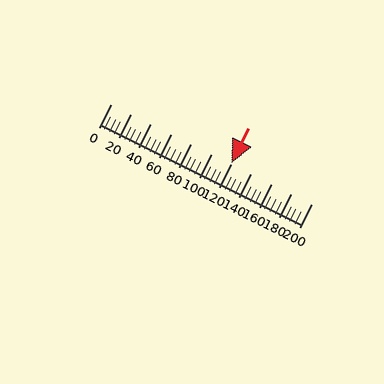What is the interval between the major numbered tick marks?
The major tick marks are spaced 20 units apart.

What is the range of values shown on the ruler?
The ruler shows values from 0 to 200.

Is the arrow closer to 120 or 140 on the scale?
The arrow is closer to 120.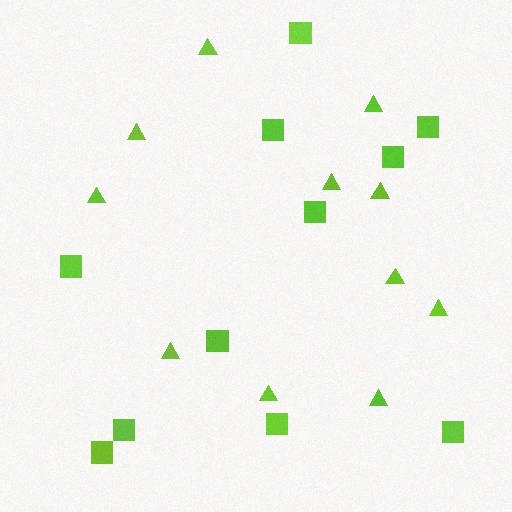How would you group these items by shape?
There are 2 groups: one group of squares (11) and one group of triangles (11).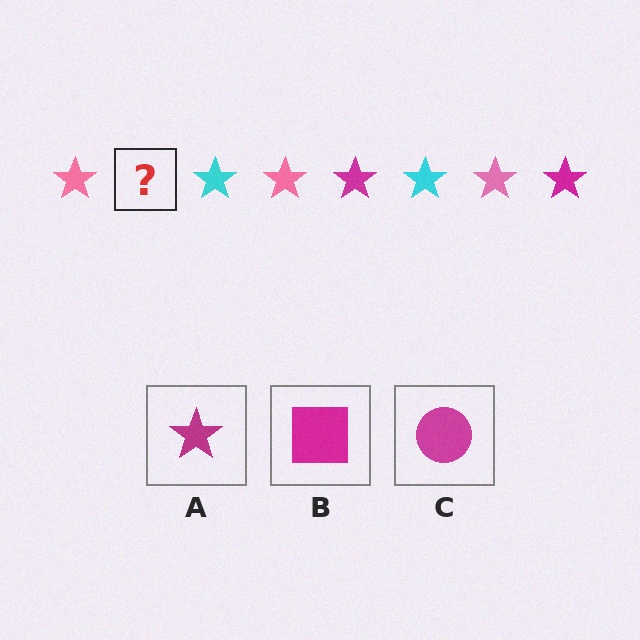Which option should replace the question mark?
Option A.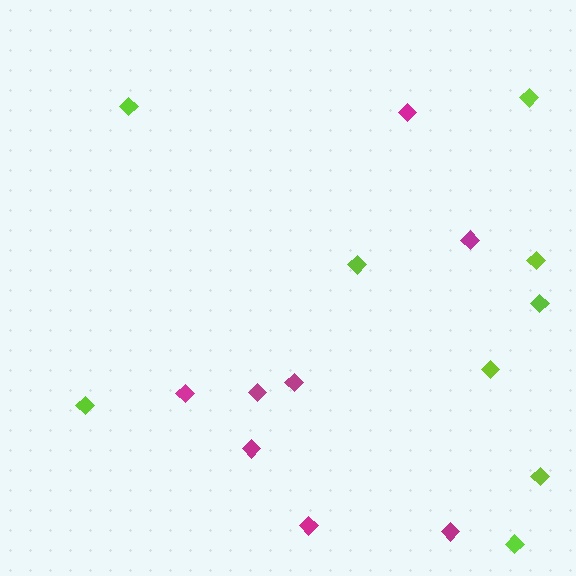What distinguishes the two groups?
There are 2 groups: one group of magenta diamonds (8) and one group of lime diamonds (9).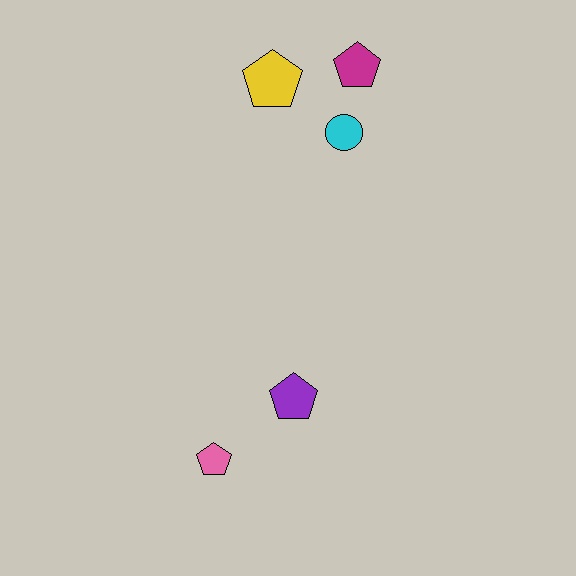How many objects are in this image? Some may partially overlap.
There are 5 objects.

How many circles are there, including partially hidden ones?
There is 1 circle.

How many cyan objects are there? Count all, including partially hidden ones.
There is 1 cyan object.